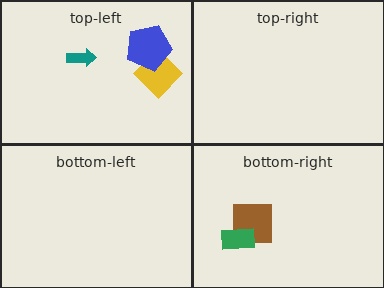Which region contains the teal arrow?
The top-left region.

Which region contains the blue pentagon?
The top-left region.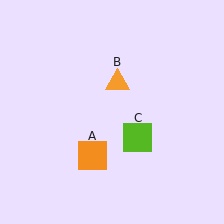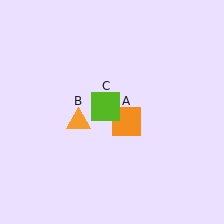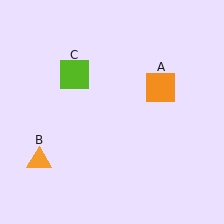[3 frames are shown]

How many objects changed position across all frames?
3 objects changed position: orange square (object A), orange triangle (object B), lime square (object C).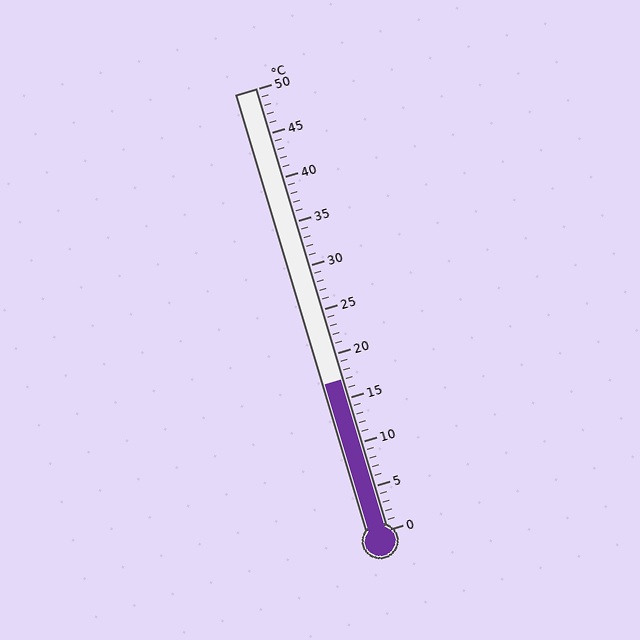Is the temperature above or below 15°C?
The temperature is above 15°C.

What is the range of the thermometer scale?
The thermometer scale ranges from 0°C to 50°C.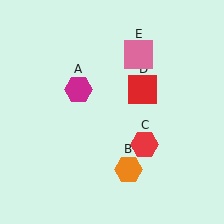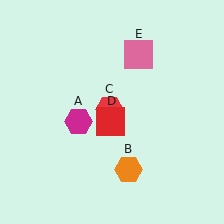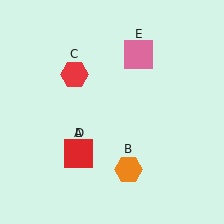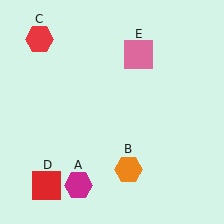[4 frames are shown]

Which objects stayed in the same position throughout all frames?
Orange hexagon (object B) and pink square (object E) remained stationary.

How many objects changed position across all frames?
3 objects changed position: magenta hexagon (object A), red hexagon (object C), red square (object D).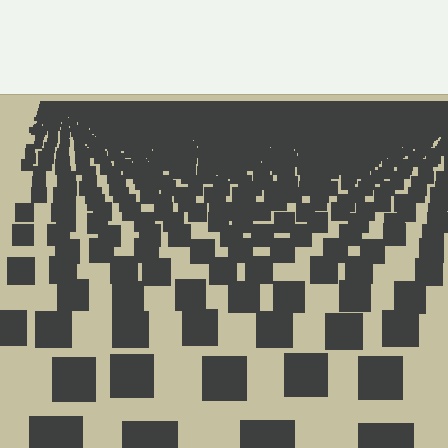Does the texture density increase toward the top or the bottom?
Density increases toward the top.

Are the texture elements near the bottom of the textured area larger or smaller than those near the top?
Larger. Near the bottom, elements are closer to the viewer and appear at a bigger on-screen size.